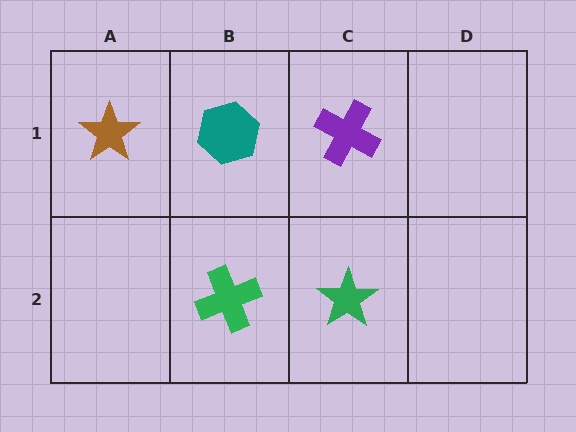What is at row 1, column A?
A brown star.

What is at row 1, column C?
A purple cross.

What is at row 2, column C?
A green star.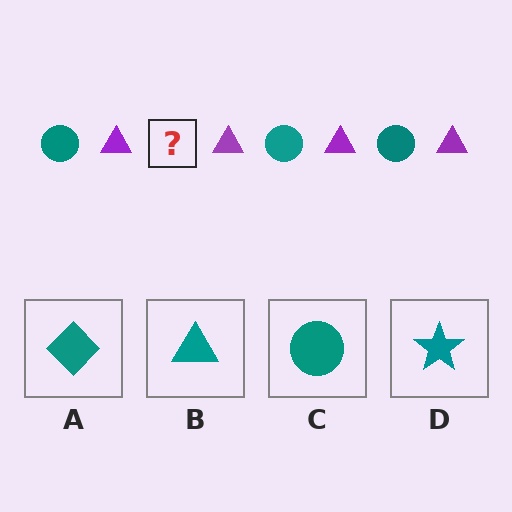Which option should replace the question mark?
Option C.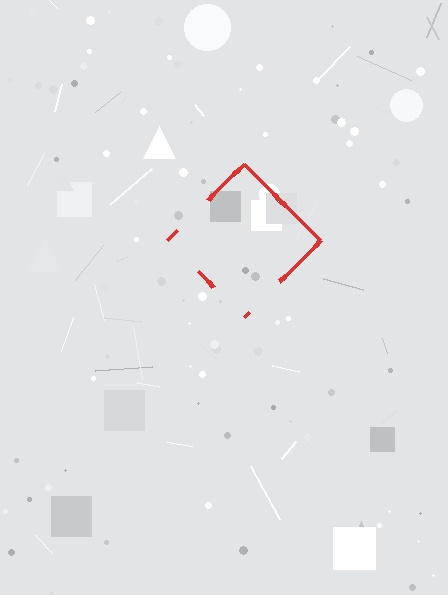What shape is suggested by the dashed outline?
The dashed outline suggests a diamond.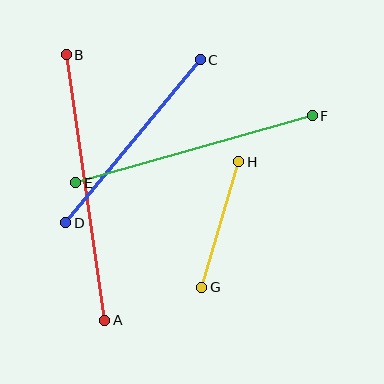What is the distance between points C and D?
The distance is approximately 211 pixels.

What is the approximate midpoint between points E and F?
The midpoint is at approximately (194, 149) pixels.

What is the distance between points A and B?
The distance is approximately 268 pixels.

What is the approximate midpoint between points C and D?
The midpoint is at approximately (133, 141) pixels.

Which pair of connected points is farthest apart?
Points A and B are farthest apart.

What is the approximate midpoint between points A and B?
The midpoint is at approximately (86, 188) pixels.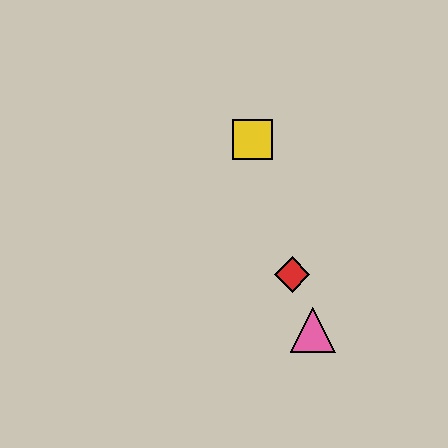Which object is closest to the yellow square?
The red diamond is closest to the yellow square.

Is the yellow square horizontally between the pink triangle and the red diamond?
No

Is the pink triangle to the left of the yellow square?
No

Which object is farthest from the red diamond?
The yellow square is farthest from the red diamond.